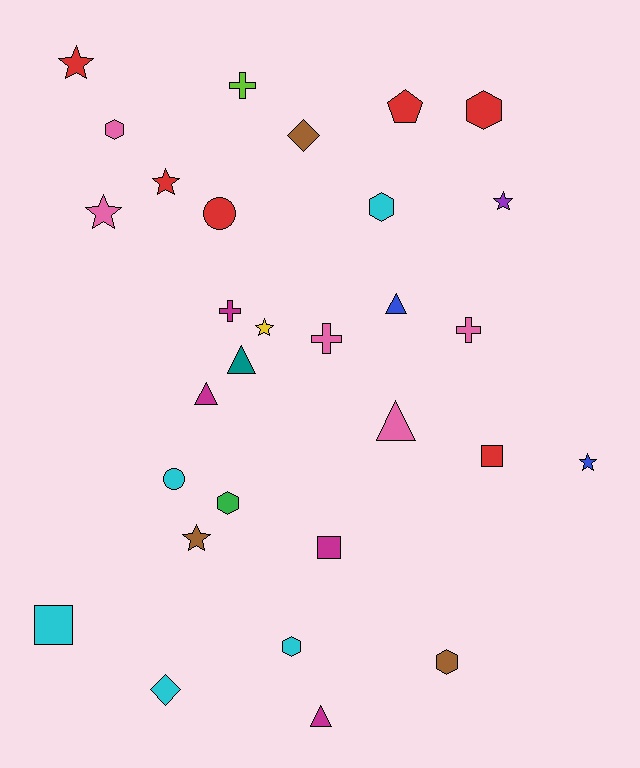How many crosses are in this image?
There are 4 crosses.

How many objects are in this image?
There are 30 objects.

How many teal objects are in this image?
There is 1 teal object.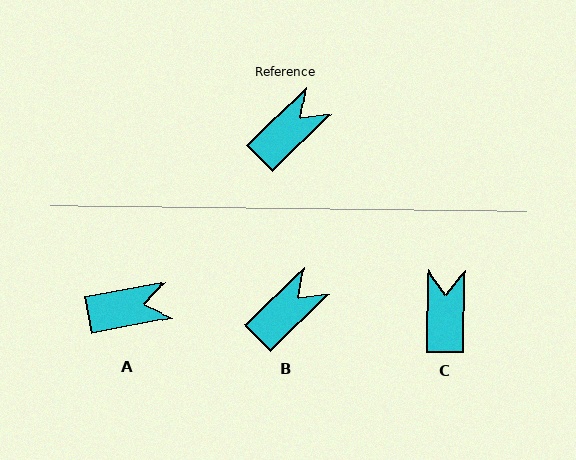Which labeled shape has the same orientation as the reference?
B.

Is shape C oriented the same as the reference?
No, it is off by about 45 degrees.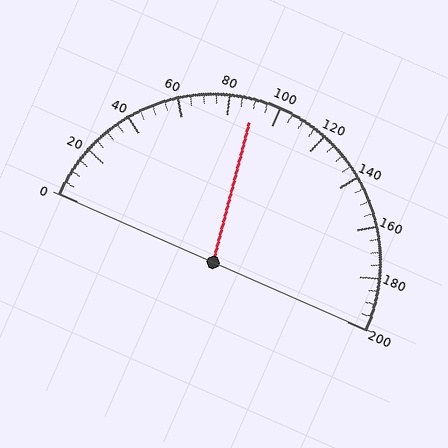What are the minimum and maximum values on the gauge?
The gauge ranges from 0 to 200.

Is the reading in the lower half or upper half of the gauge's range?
The reading is in the lower half of the range (0 to 200).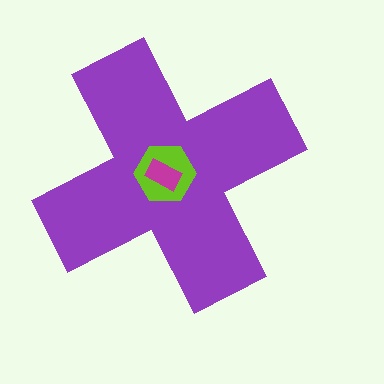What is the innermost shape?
The magenta rectangle.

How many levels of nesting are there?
3.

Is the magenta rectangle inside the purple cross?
Yes.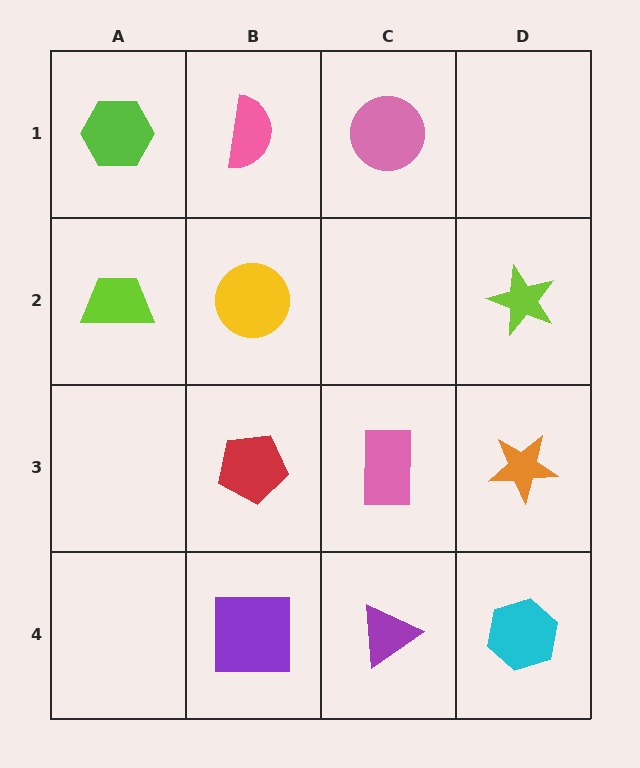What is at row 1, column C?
A pink circle.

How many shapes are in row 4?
3 shapes.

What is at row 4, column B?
A purple square.